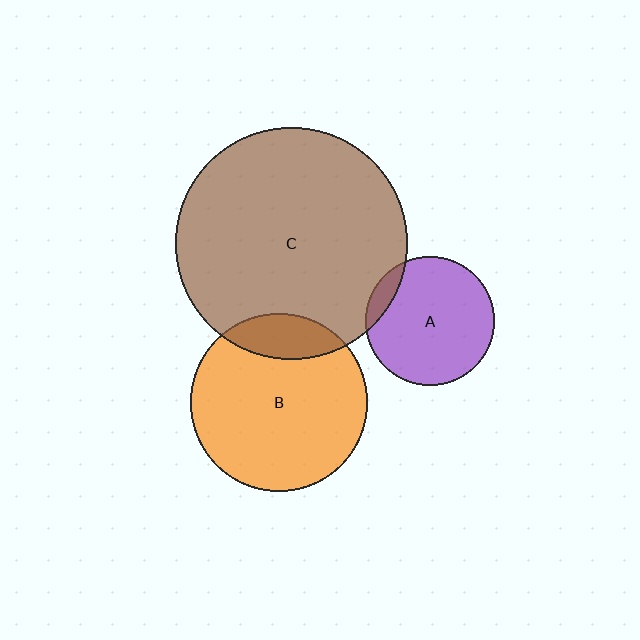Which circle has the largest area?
Circle C (brown).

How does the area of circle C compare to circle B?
Approximately 1.7 times.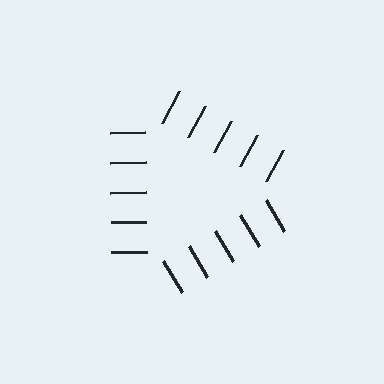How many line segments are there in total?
15 — 5 along each of the 3 edges.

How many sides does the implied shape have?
3 sides — the line-ends trace a triangle.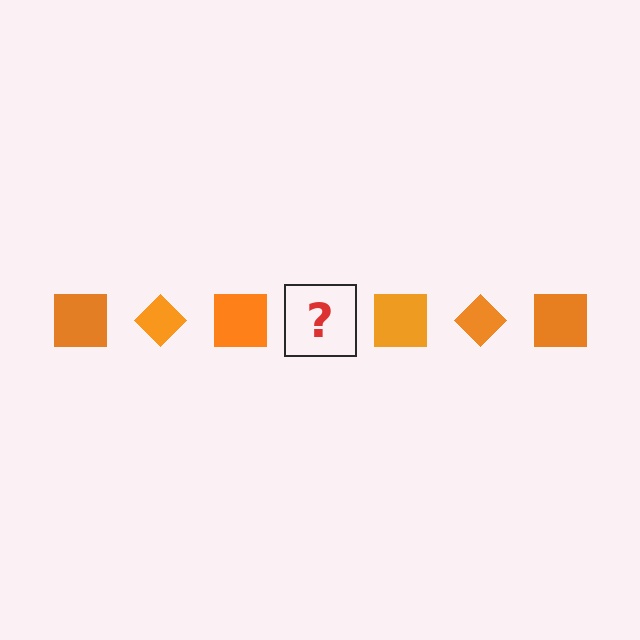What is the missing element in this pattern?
The missing element is an orange diamond.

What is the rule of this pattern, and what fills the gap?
The rule is that the pattern cycles through square, diamond shapes in orange. The gap should be filled with an orange diamond.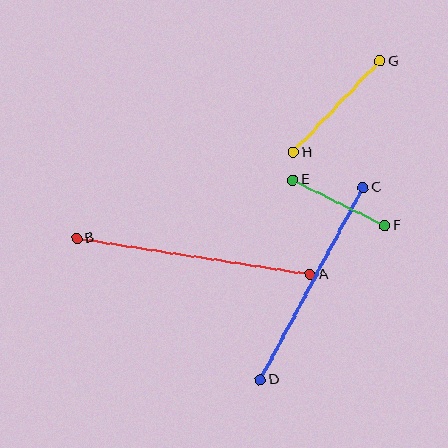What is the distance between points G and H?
The distance is approximately 126 pixels.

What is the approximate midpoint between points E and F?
The midpoint is at approximately (339, 203) pixels.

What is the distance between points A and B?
The distance is approximately 236 pixels.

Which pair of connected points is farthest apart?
Points A and B are farthest apart.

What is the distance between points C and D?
The distance is approximately 218 pixels.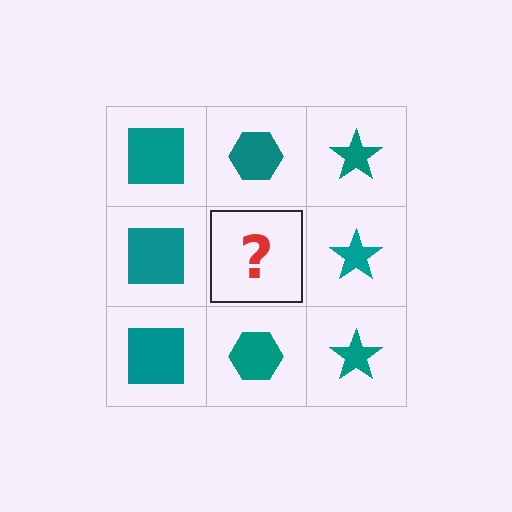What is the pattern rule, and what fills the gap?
The rule is that each column has a consistent shape. The gap should be filled with a teal hexagon.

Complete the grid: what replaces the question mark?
The question mark should be replaced with a teal hexagon.